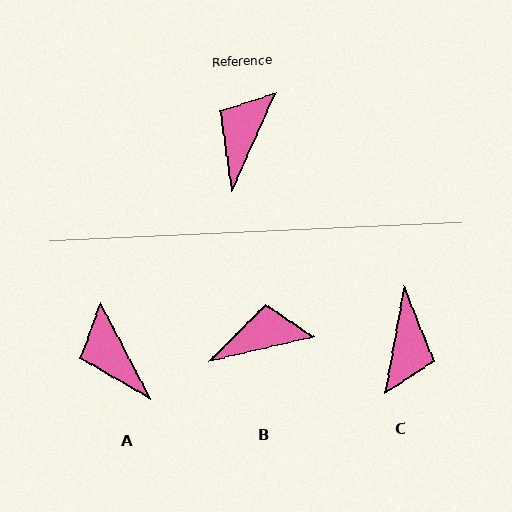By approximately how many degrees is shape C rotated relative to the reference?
Approximately 166 degrees clockwise.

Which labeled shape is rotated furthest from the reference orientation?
C, about 166 degrees away.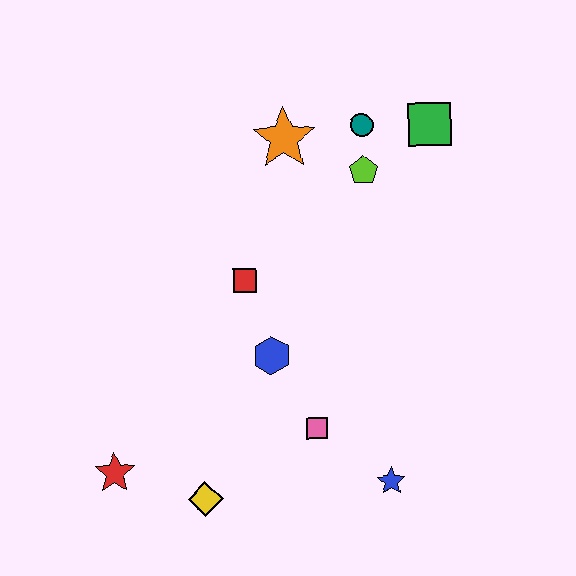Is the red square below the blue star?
No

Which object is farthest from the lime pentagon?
The red star is farthest from the lime pentagon.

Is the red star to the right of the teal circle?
No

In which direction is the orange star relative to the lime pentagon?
The orange star is to the left of the lime pentagon.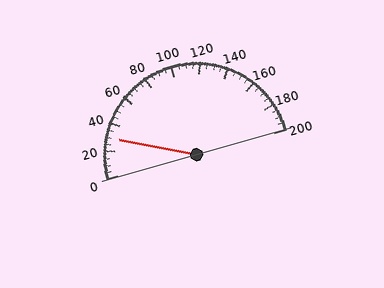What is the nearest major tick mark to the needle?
The nearest major tick mark is 40.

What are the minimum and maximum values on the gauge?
The gauge ranges from 0 to 200.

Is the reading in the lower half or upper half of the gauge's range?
The reading is in the lower half of the range (0 to 200).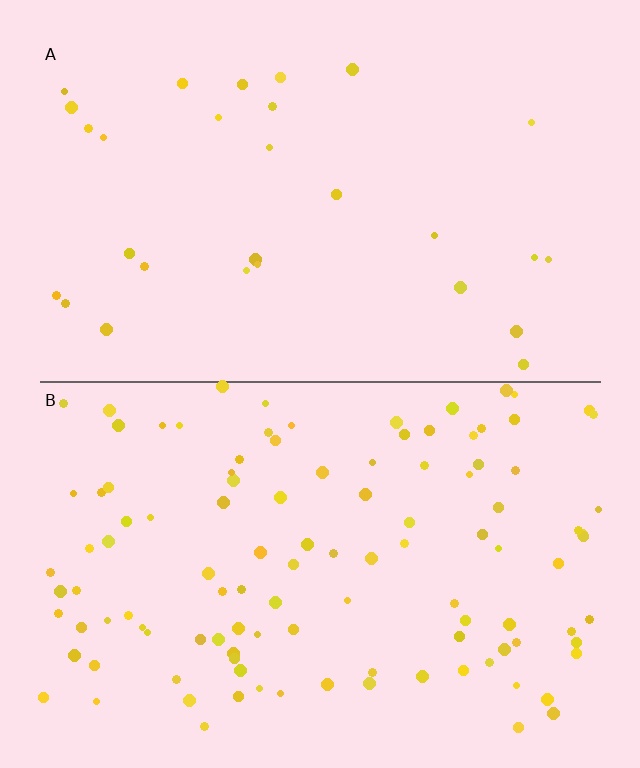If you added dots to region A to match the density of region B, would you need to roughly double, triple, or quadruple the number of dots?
Approximately quadruple.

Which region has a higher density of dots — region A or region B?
B (the bottom).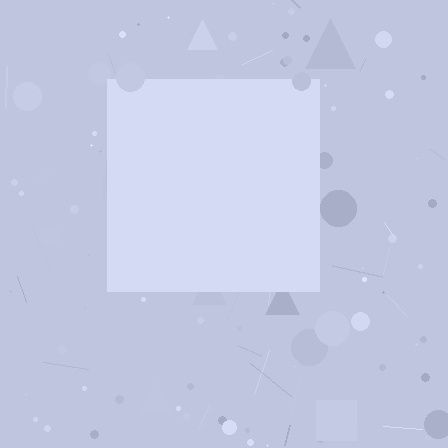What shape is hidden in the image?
A square is hidden in the image.